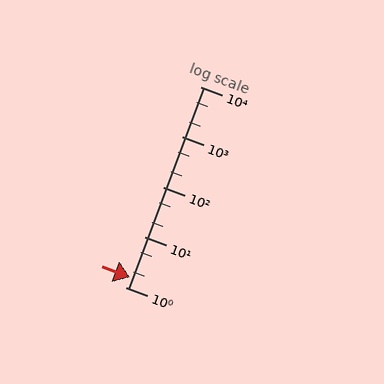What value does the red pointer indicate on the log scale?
The pointer indicates approximately 1.6.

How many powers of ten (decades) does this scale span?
The scale spans 4 decades, from 1 to 10000.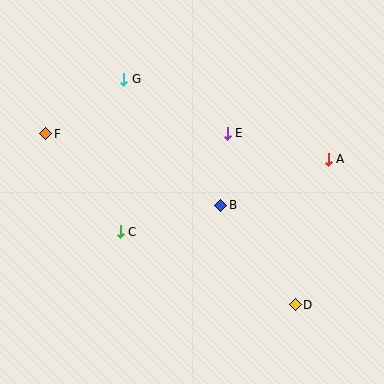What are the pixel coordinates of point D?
Point D is at (295, 305).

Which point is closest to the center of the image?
Point B at (221, 205) is closest to the center.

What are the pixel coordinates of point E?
Point E is at (227, 133).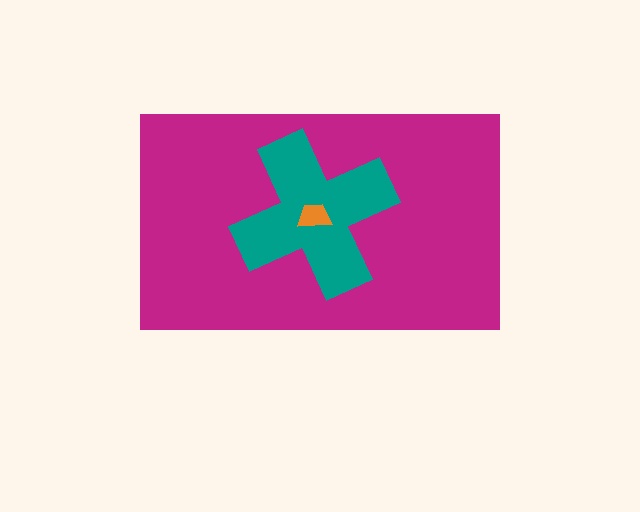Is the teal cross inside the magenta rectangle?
Yes.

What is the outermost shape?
The magenta rectangle.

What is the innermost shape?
The orange trapezoid.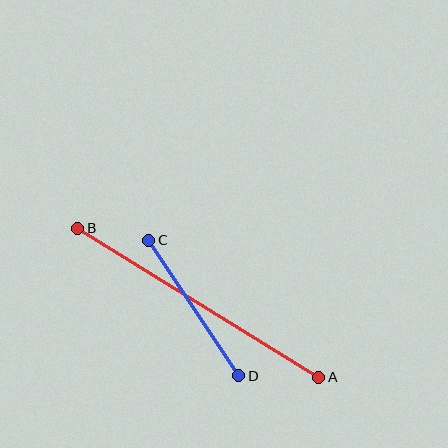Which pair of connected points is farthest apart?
Points A and B are farthest apart.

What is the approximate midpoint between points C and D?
The midpoint is at approximately (194, 308) pixels.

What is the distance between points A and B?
The distance is approximately 283 pixels.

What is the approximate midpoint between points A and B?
The midpoint is at approximately (198, 303) pixels.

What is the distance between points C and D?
The distance is approximately 163 pixels.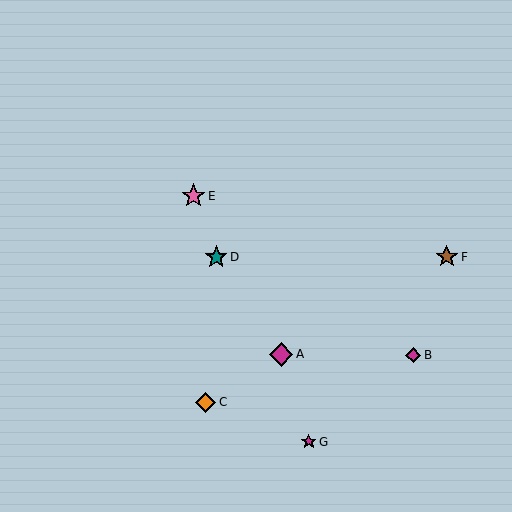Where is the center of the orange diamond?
The center of the orange diamond is at (206, 402).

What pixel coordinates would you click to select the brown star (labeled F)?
Click at (447, 257) to select the brown star F.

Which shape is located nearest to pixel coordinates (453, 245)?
The brown star (labeled F) at (447, 257) is nearest to that location.